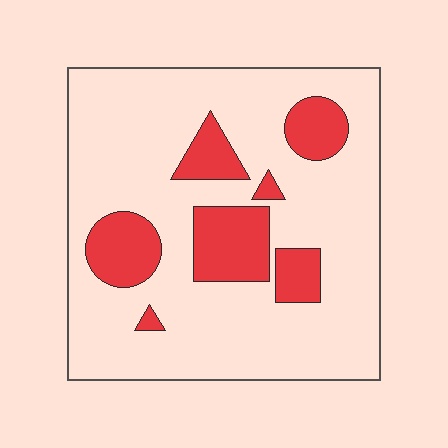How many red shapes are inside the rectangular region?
7.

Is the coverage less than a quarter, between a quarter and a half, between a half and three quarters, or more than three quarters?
Less than a quarter.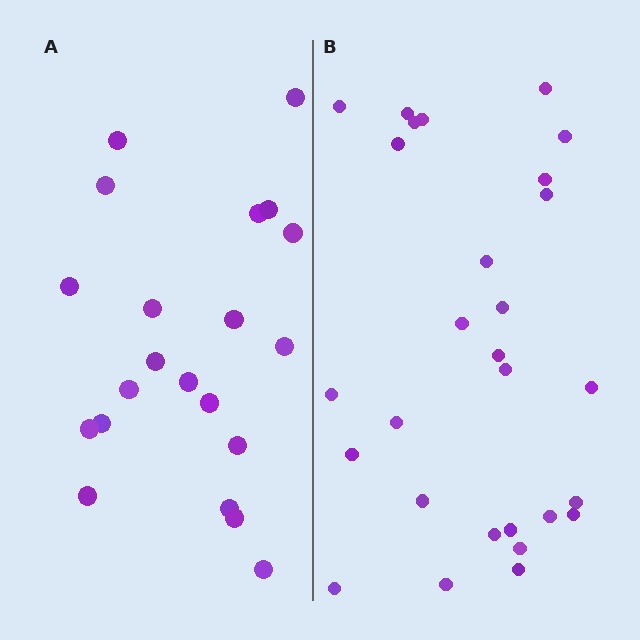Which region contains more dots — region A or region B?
Region B (the right region) has more dots.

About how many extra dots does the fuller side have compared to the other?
Region B has roughly 8 or so more dots than region A.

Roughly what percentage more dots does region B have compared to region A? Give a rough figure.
About 35% more.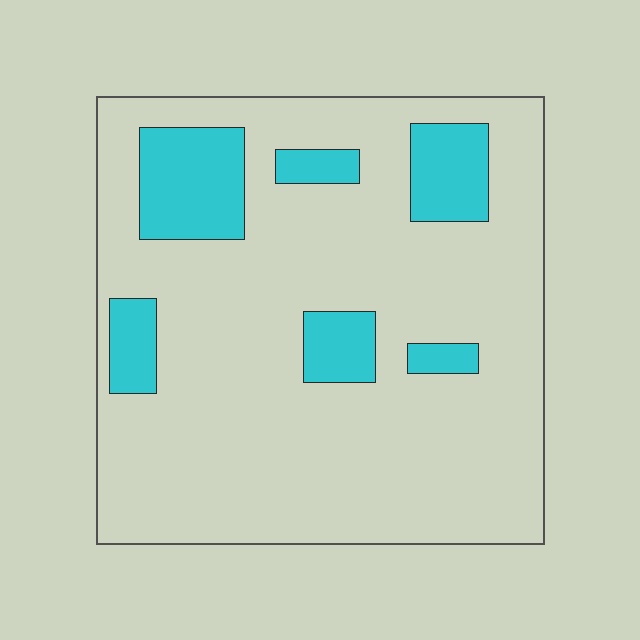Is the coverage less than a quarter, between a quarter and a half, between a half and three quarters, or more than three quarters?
Less than a quarter.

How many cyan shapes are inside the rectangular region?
6.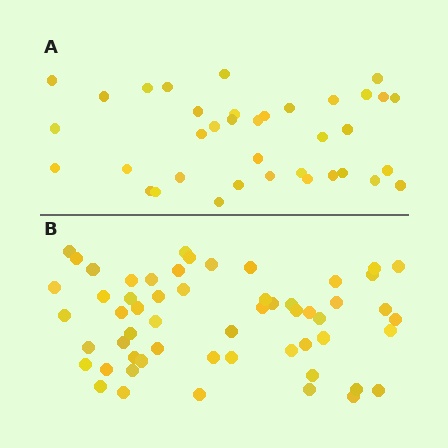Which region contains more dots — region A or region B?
Region B (the bottom region) has more dots.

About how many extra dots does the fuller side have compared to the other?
Region B has approximately 20 more dots than region A.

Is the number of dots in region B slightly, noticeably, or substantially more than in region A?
Region B has substantially more. The ratio is roughly 1.5 to 1.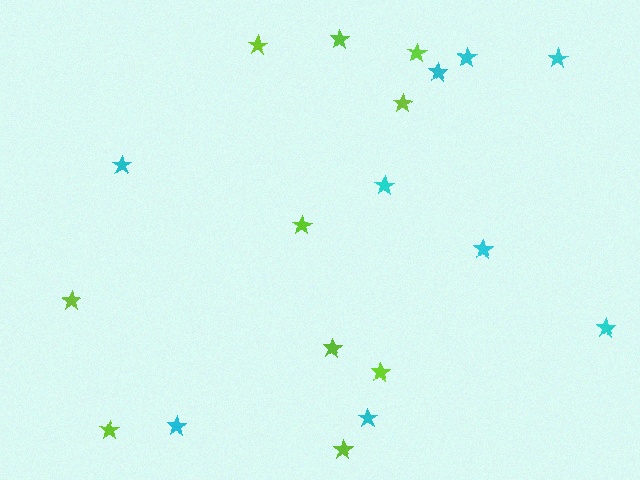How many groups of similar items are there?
There are 2 groups: one group of cyan stars (9) and one group of lime stars (10).